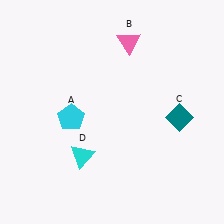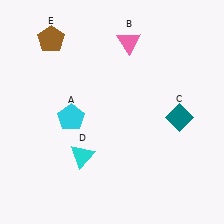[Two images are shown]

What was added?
A brown pentagon (E) was added in Image 2.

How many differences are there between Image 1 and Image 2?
There is 1 difference between the two images.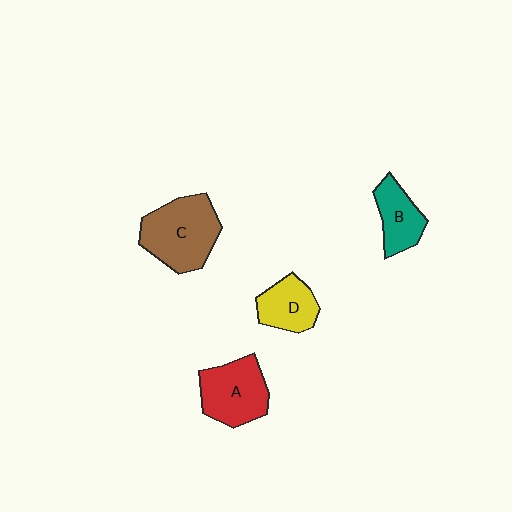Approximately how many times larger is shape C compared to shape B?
Approximately 1.7 times.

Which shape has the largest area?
Shape C (brown).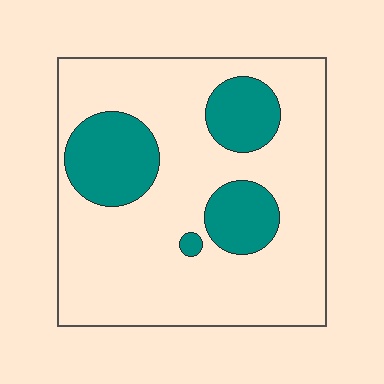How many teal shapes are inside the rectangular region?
4.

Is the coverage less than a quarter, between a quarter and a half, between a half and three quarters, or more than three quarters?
Less than a quarter.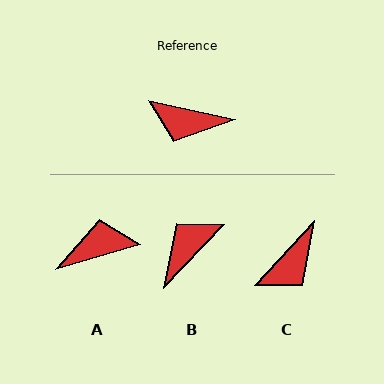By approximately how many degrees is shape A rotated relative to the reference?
Approximately 152 degrees clockwise.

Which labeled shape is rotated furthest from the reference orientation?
A, about 152 degrees away.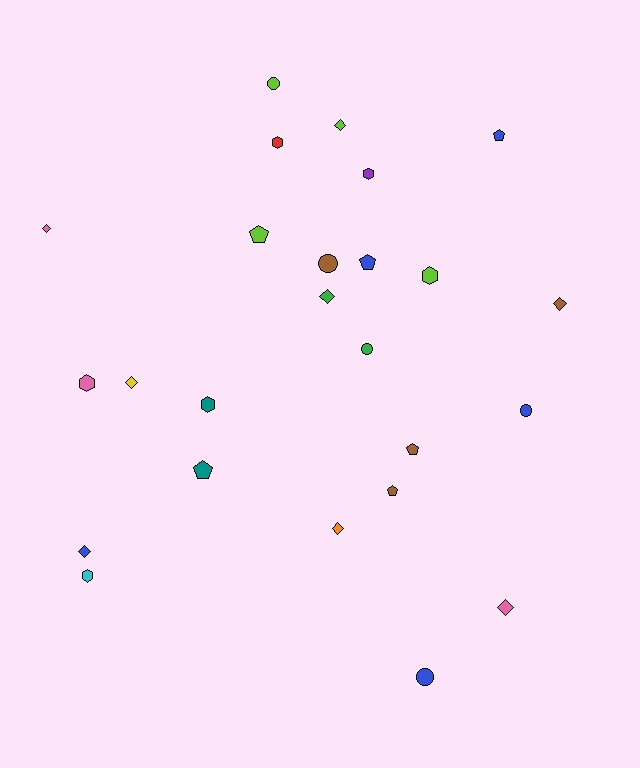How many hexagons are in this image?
There are 6 hexagons.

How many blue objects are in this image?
There are 5 blue objects.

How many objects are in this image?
There are 25 objects.